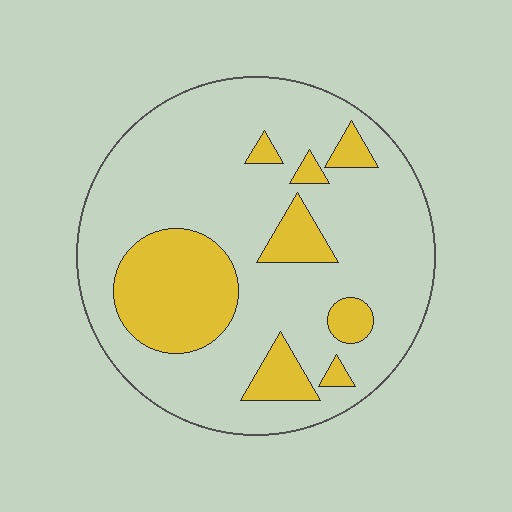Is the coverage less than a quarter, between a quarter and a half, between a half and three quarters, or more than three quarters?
Less than a quarter.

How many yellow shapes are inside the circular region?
8.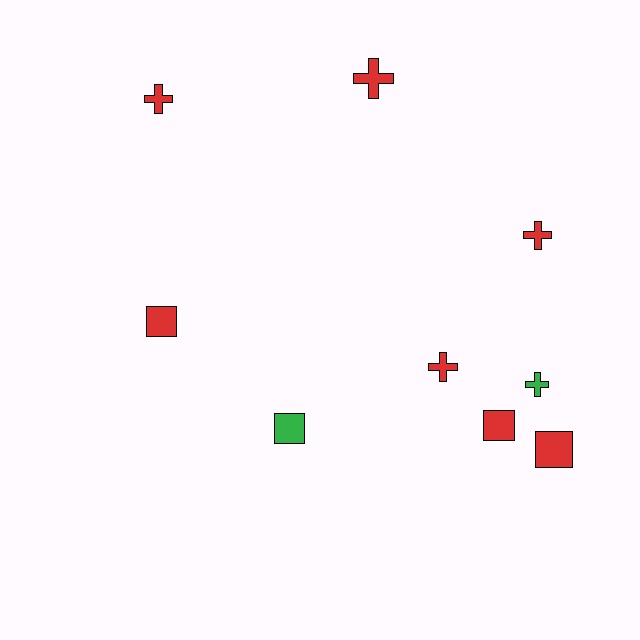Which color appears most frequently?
Red, with 7 objects.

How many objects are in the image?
There are 9 objects.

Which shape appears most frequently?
Cross, with 5 objects.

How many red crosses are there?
There are 4 red crosses.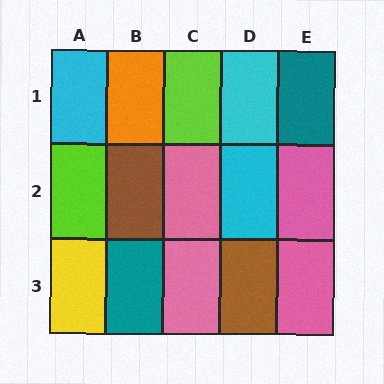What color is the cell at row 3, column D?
Brown.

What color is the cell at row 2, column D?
Cyan.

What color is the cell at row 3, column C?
Pink.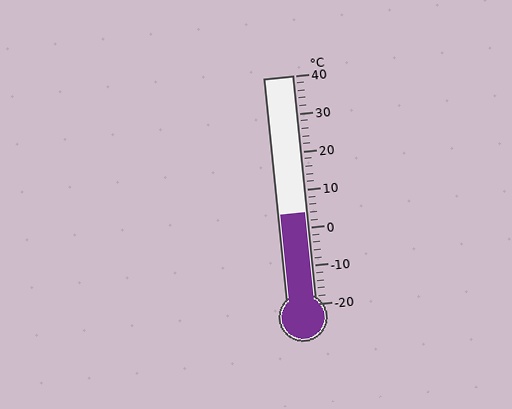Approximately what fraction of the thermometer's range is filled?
The thermometer is filled to approximately 40% of its range.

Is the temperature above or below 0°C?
The temperature is above 0°C.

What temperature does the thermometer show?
The thermometer shows approximately 4°C.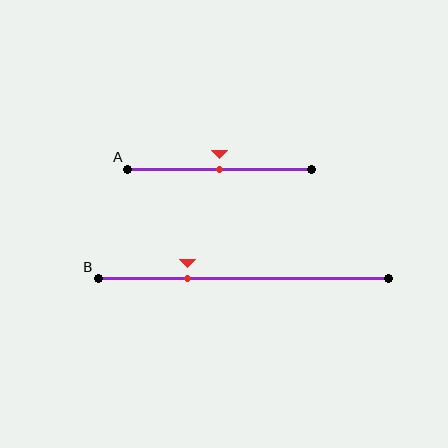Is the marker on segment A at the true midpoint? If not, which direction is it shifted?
Yes, the marker on segment A is at the true midpoint.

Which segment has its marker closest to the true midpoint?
Segment A has its marker closest to the true midpoint.